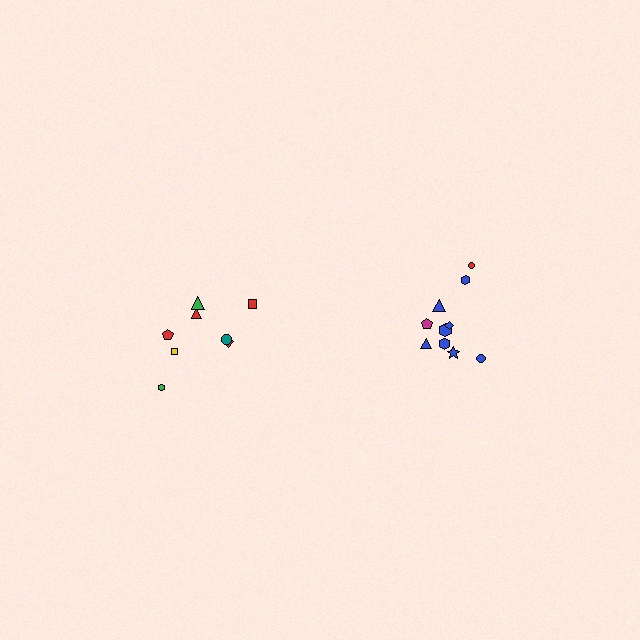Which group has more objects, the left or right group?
The right group.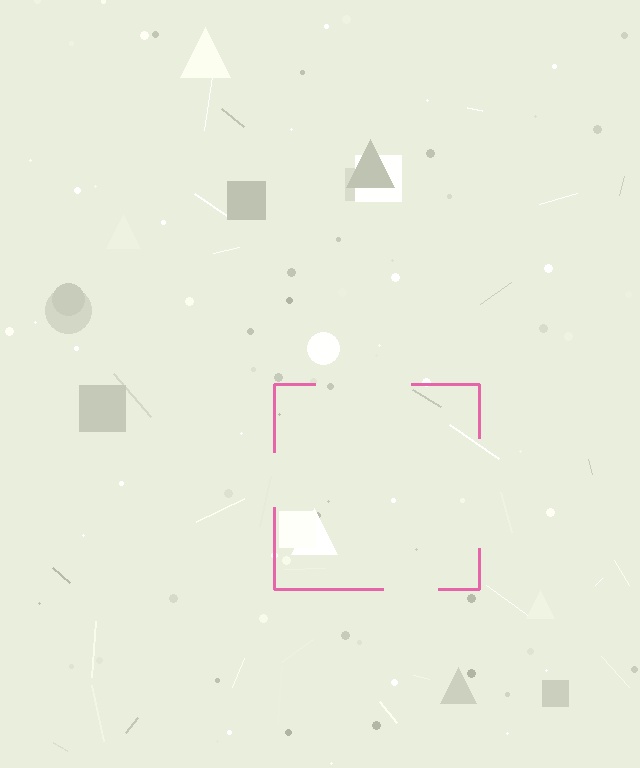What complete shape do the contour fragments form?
The contour fragments form a square.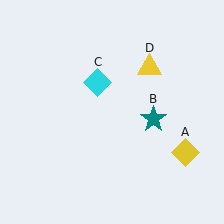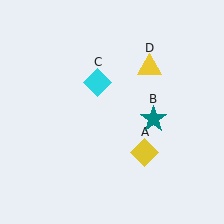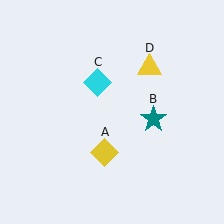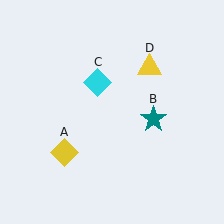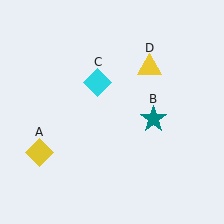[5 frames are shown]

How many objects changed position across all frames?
1 object changed position: yellow diamond (object A).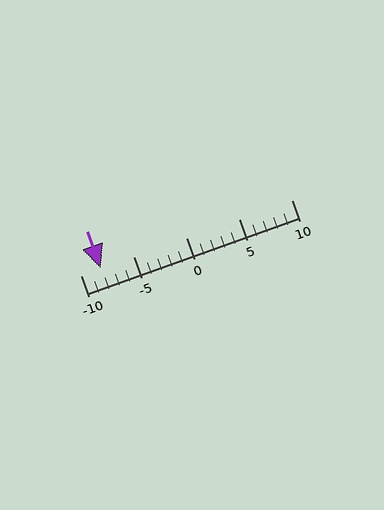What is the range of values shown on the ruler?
The ruler shows values from -10 to 10.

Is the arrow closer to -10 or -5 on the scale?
The arrow is closer to -10.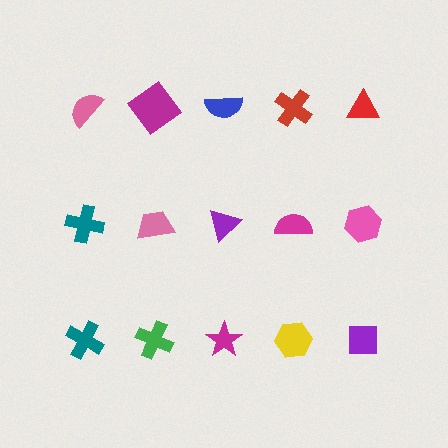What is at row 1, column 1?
A pink semicircle.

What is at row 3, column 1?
A teal cross.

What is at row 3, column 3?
A magenta star.